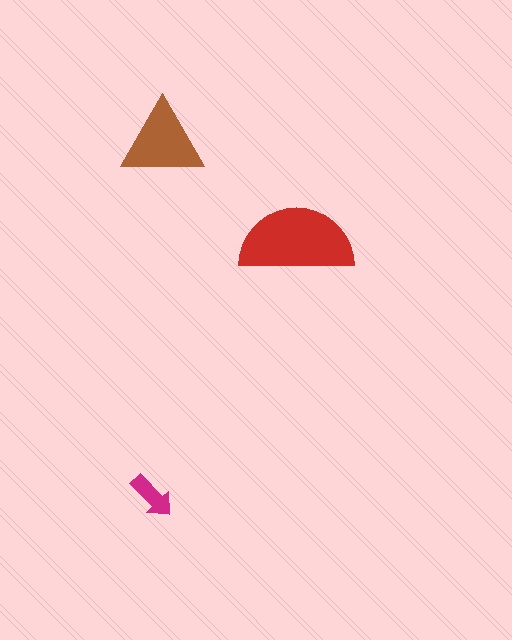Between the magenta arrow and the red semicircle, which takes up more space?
The red semicircle.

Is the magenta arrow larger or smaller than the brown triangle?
Smaller.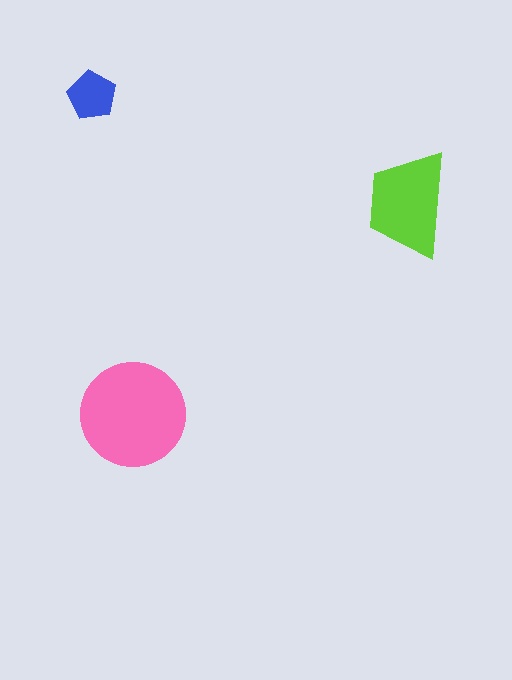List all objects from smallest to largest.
The blue pentagon, the lime trapezoid, the pink circle.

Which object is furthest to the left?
The blue pentagon is leftmost.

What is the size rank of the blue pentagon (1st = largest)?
3rd.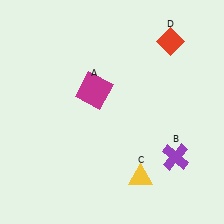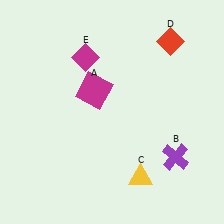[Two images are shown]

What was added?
A magenta diamond (E) was added in Image 2.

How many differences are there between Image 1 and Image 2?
There is 1 difference between the two images.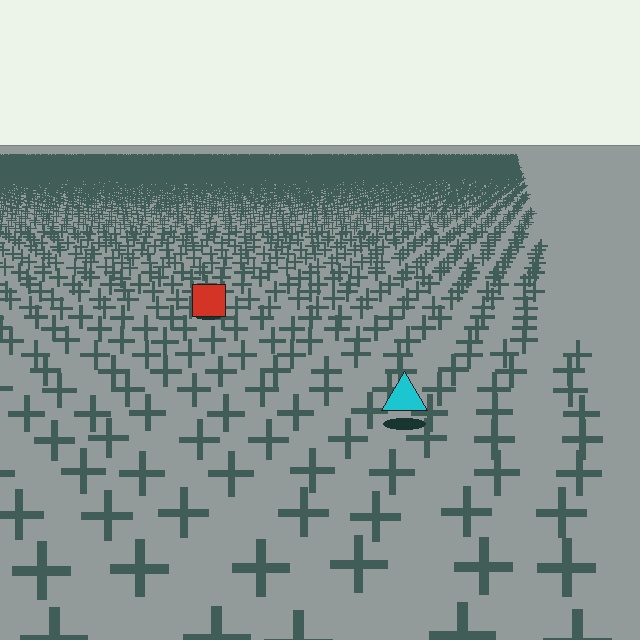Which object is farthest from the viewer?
The red square is farthest from the viewer. It appears smaller and the ground texture around it is denser.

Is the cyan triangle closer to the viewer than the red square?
Yes. The cyan triangle is closer — you can tell from the texture gradient: the ground texture is coarser near it.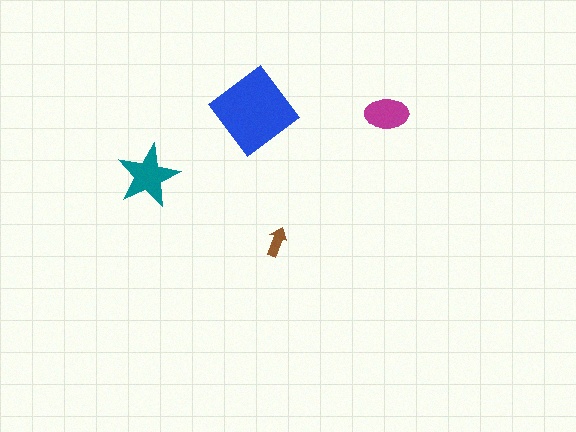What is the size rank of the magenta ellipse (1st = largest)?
3rd.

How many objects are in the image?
There are 4 objects in the image.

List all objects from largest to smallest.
The blue diamond, the teal star, the magenta ellipse, the brown arrow.